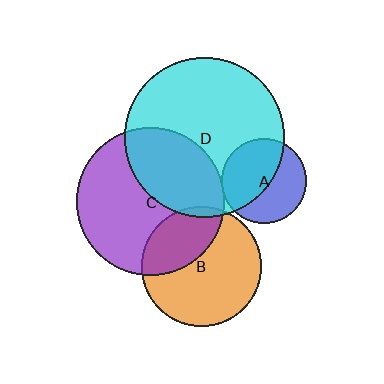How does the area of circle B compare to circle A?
Approximately 2.0 times.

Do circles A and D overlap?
Yes.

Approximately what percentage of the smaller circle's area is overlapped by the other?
Approximately 55%.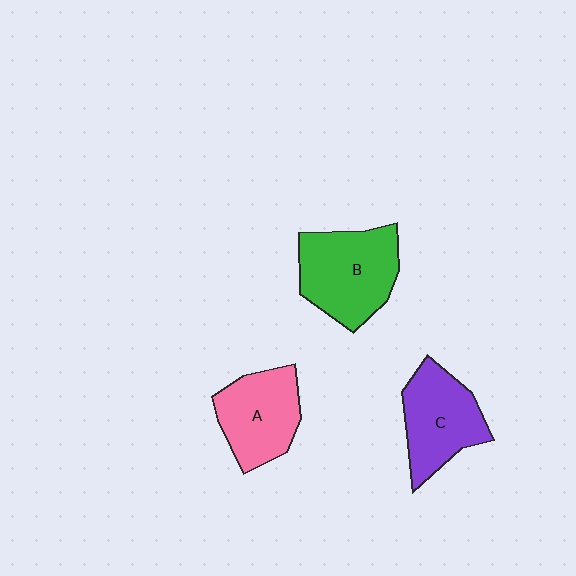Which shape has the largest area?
Shape B (green).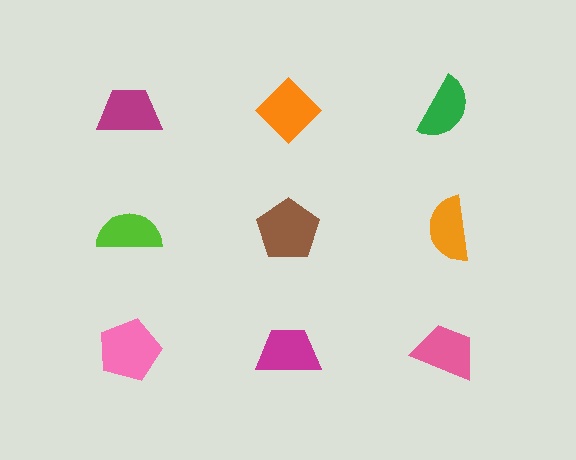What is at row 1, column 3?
A green semicircle.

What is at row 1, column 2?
An orange diamond.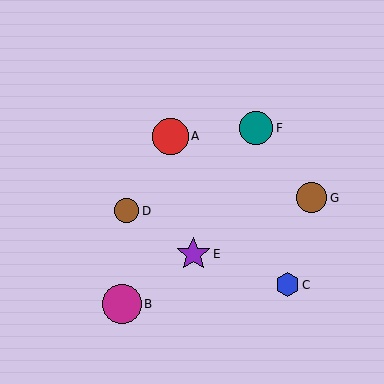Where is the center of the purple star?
The center of the purple star is at (193, 254).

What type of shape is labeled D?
Shape D is a brown circle.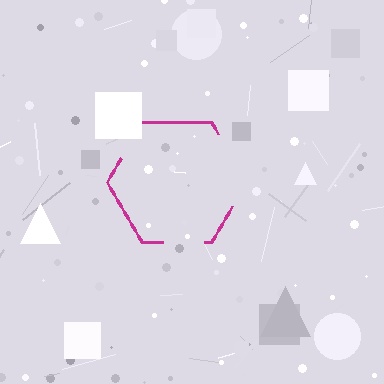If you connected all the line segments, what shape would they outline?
They would outline a hexagon.